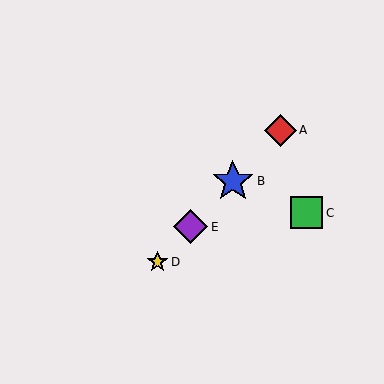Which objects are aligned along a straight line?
Objects A, B, D, E are aligned along a straight line.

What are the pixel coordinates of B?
Object B is at (233, 181).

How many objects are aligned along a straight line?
4 objects (A, B, D, E) are aligned along a straight line.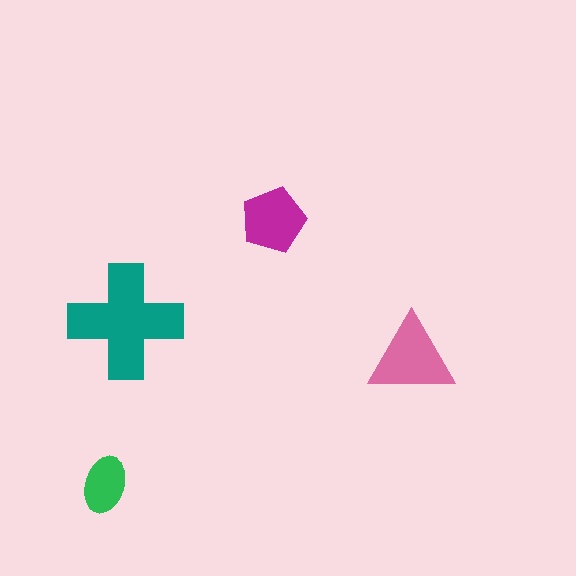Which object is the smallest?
The green ellipse.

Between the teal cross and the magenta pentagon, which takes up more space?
The teal cross.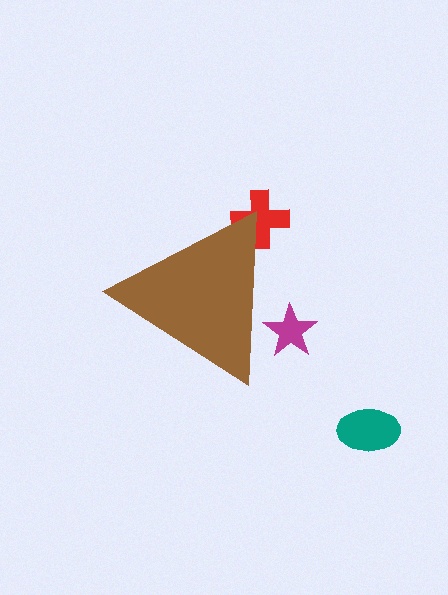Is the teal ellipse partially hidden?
No, the teal ellipse is fully visible.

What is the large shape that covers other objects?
A brown triangle.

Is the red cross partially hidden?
Yes, the red cross is partially hidden behind the brown triangle.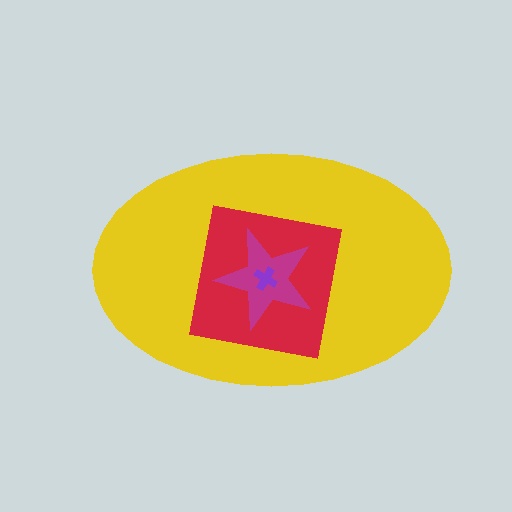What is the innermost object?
The purple cross.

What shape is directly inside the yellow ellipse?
The red square.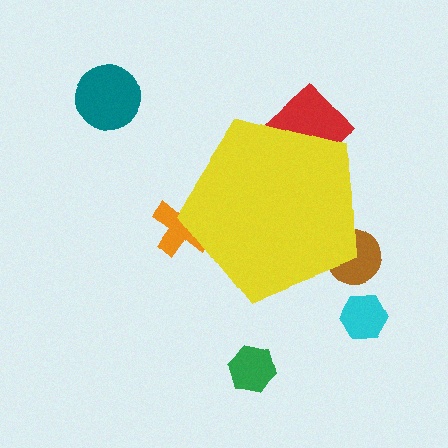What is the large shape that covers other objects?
A yellow pentagon.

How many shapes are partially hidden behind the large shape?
3 shapes are partially hidden.